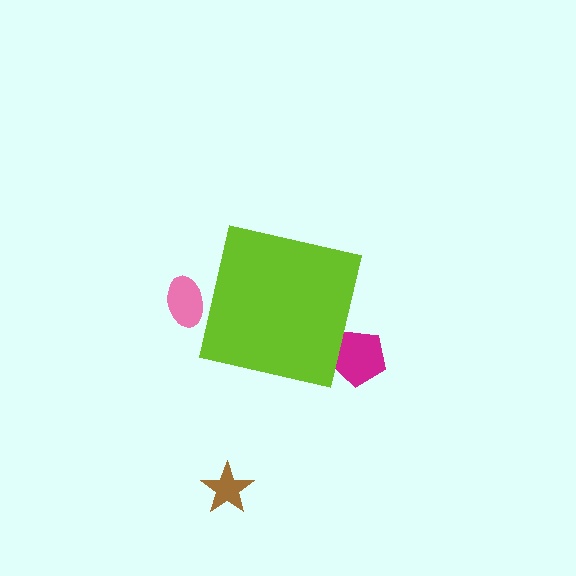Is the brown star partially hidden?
No, the brown star is fully visible.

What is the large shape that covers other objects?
A lime square.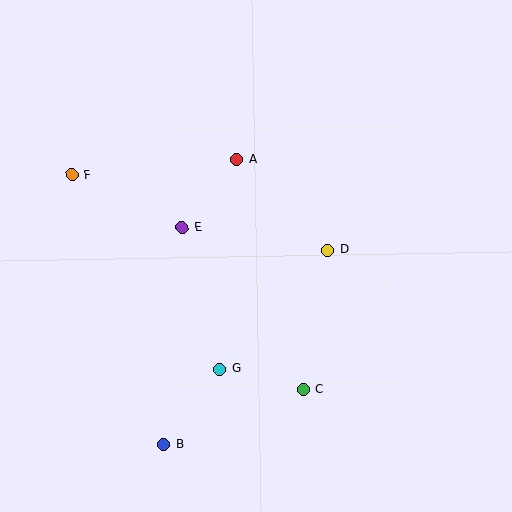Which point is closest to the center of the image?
Point D at (328, 250) is closest to the center.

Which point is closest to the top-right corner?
Point D is closest to the top-right corner.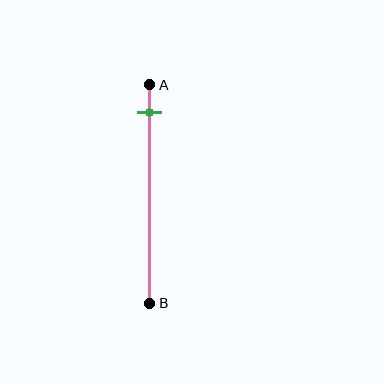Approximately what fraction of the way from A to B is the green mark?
The green mark is approximately 10% of the way from A to B.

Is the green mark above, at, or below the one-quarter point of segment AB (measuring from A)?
The green mark is above the one-quarter point of segment AB.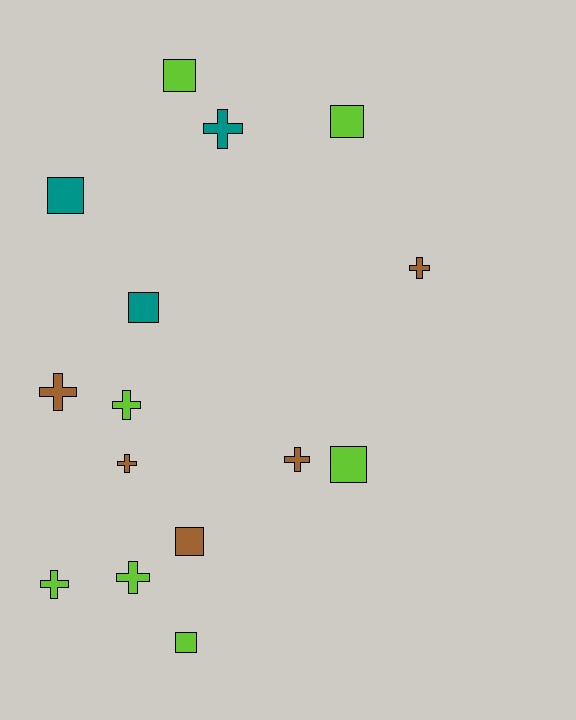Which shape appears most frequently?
Cross, with 8 objects.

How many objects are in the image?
There are 15 objects.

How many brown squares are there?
There is 1 brown square.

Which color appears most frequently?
Lime, with 7 objects.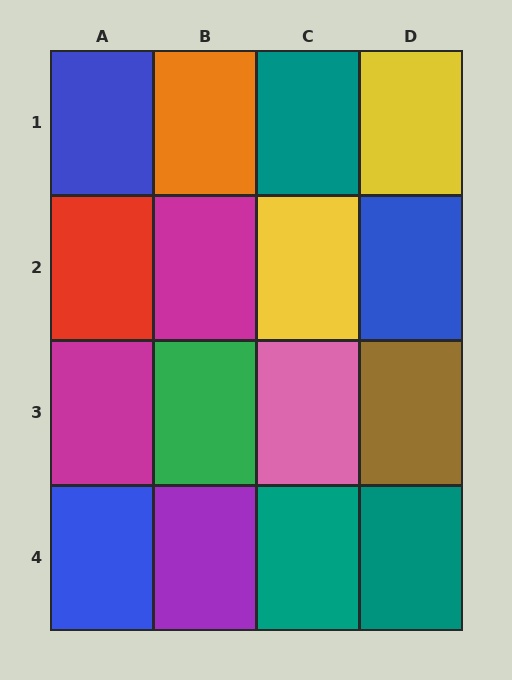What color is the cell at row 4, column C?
Teal.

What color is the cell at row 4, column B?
Purple.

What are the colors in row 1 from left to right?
Blue, orange, teal, yellow.